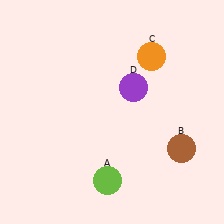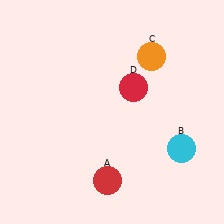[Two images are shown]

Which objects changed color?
A changed from lime to red. B changed from brown to cyan. D changed from purple to red.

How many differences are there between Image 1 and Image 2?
There are 3 differences between the two images.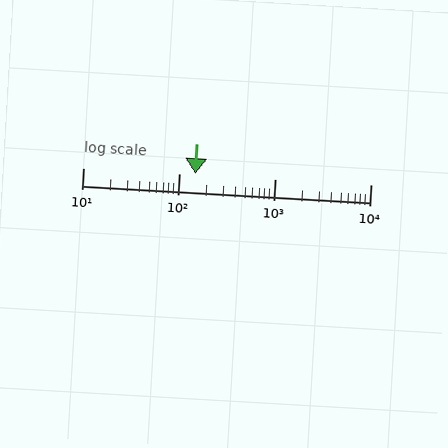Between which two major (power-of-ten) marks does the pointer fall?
The pointer is between 100 and 1000.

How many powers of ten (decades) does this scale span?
The scale spans 3 decades, from 10 to 10000.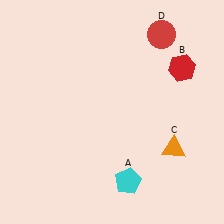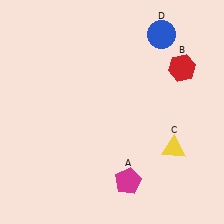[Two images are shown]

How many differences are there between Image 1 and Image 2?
There are 3 differences between the two images.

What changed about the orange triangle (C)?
In Image 1, C is orange. In Image 2, it changed to yellow.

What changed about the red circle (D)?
In Image 1, D is red. In Image 2, it changed to blue.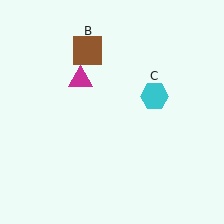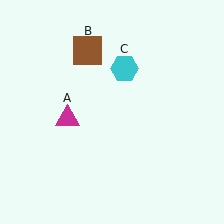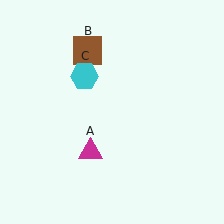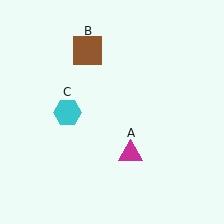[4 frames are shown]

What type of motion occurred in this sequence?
The magenta triangle (object A), cyan hexagon (object C) rotated counterclockwise around the center of the scene.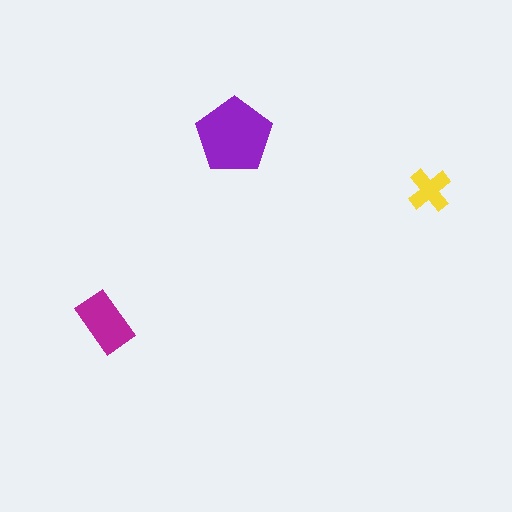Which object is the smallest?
The yellow cross.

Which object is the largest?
The purple pentagon.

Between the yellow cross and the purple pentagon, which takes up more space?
The purple pentagon.